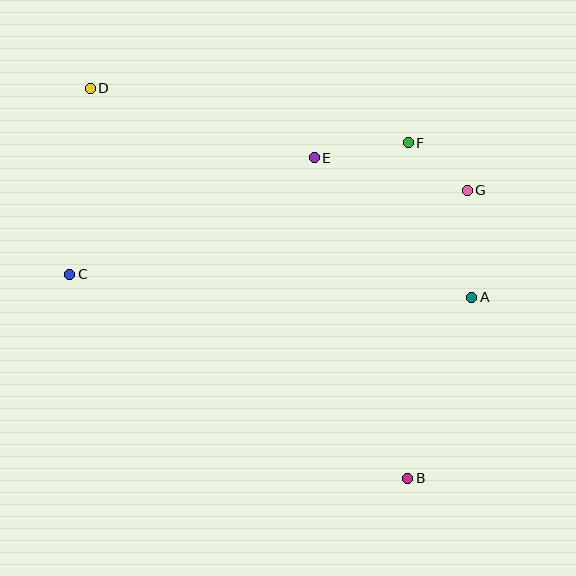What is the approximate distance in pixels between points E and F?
The distance between E and F is approximately 95 pixels.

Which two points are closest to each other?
Points F and G are closest to each other.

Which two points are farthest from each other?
Points B and D are farthest from each other.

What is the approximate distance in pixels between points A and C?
The distance between A and C is approximately 403 pixels.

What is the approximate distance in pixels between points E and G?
The distance between E and G is approximately 156 pixels.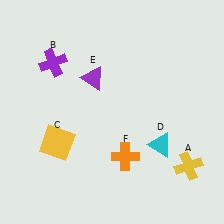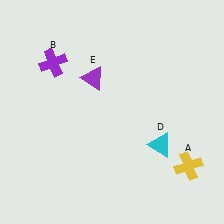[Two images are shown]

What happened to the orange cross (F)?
The orange cross (F) was removed in Image 2. It was in the bottom-right area of Image 1.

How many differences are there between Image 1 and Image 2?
There are 2 differences between the two images.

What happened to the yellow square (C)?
The yellow square (C) was removed in Image 2. It was in the bottom-left area of Image 1.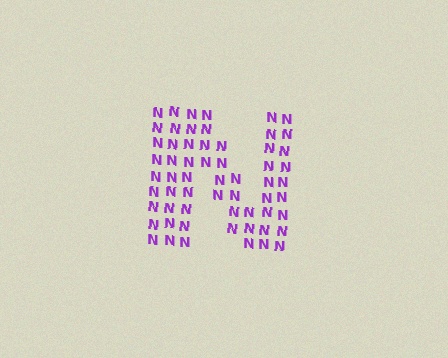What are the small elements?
The small elements are letter N's.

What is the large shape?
The large shape is the letter N.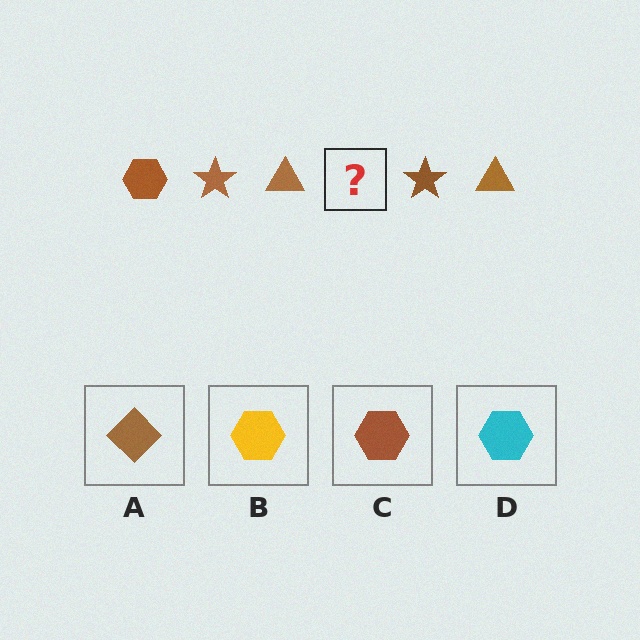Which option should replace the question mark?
Option C.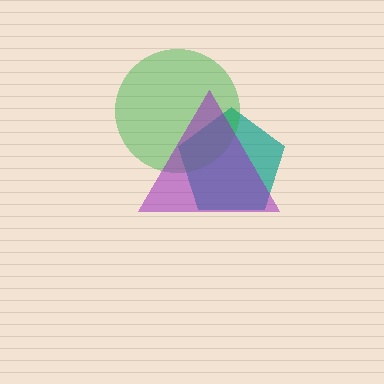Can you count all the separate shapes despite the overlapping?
Yes, there are 3 separate shapes.